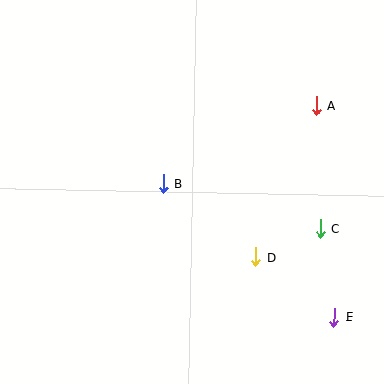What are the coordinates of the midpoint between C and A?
The midpoint between C and A is at (318, 167).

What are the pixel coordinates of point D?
Point D is at (255, 257).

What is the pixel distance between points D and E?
The distance between D and E is 99 pixels.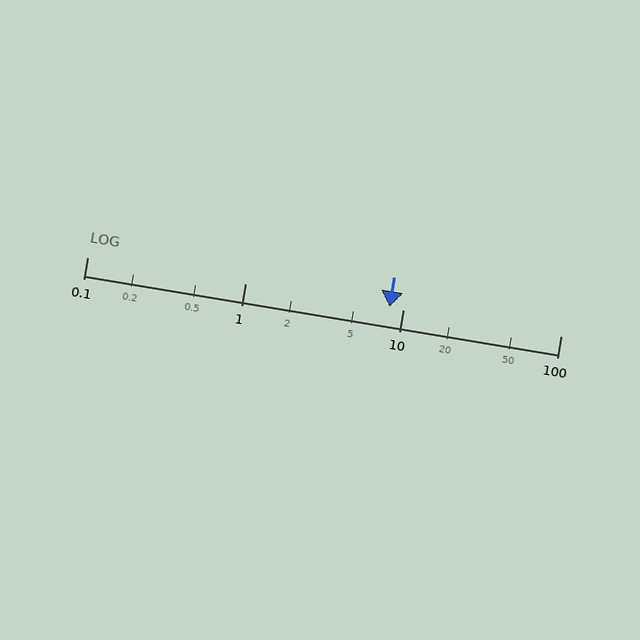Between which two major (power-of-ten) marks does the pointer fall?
The pointer is between 1 and 10.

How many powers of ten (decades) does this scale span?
The scale spans 3 decades, from 0.1 to 100.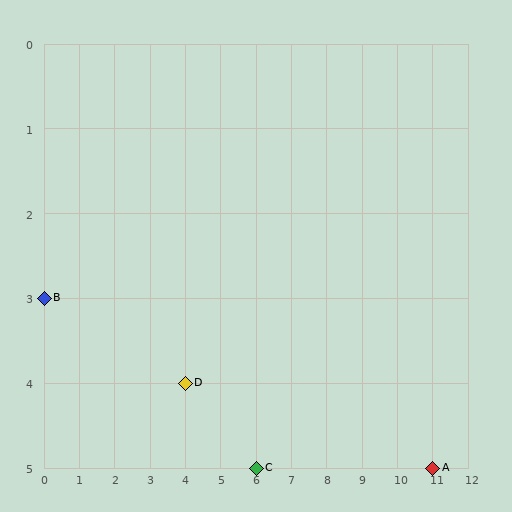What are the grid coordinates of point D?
Point D is at grid coordinates (4, 4).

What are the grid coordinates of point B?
Point B is at grid coordinates (0, 3).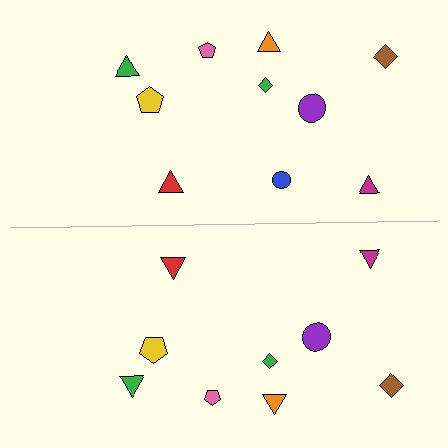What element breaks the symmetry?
A blue circle is missing from the bottom side.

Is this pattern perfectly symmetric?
No, the pattern is not perfectly symmetric. A blue circle is missing from the bottom side.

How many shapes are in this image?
There are 19 shapes in this image.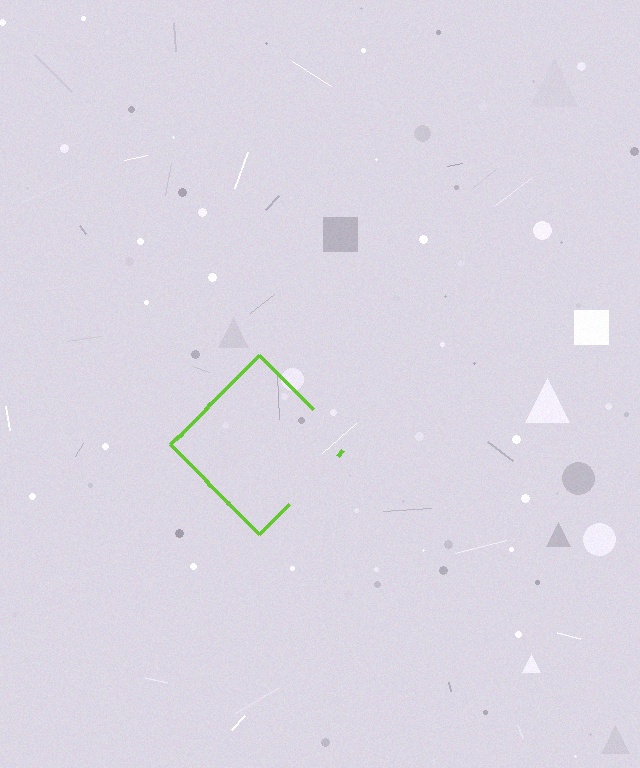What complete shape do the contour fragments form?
The contour fragments form a diamond.